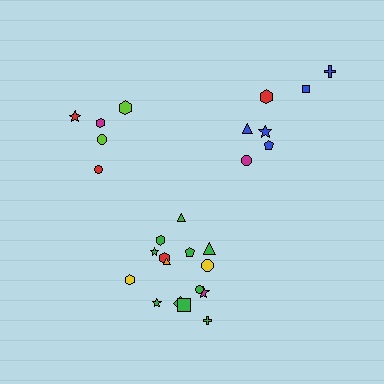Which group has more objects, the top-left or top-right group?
The top-right group.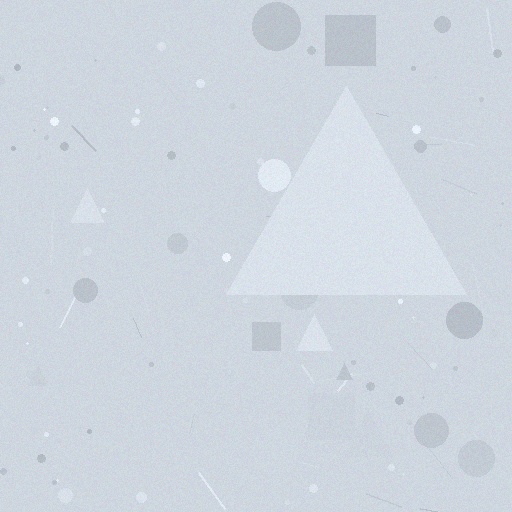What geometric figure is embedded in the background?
A triangle is embedded in the background.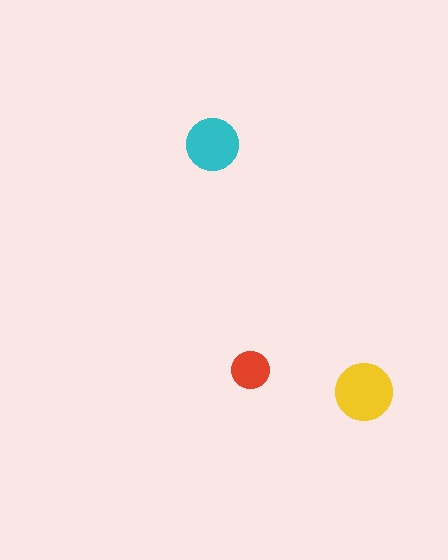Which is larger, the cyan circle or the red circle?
The cyan one.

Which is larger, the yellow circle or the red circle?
The yellow one.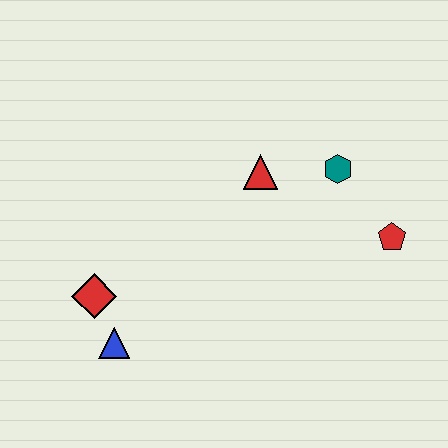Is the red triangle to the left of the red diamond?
No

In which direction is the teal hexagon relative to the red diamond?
The teal hexagon is to the right of the red diamond.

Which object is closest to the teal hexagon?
The red triangle is closest to the teal hexagon.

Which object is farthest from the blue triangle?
The red pentagon is farthest from the blue triangle.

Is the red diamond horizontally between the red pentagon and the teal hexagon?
No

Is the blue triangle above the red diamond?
No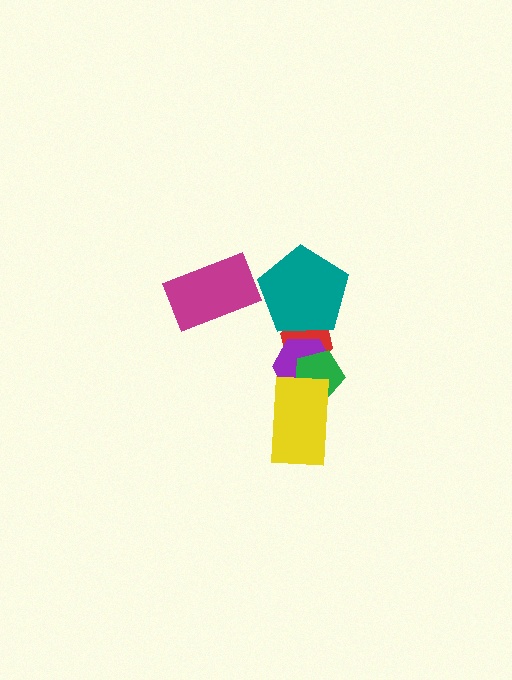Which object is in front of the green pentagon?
The yellow rectangle is in front of the green pentagon.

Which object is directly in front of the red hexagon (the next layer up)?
The teal pentagon is directly in front of the red hexagon.